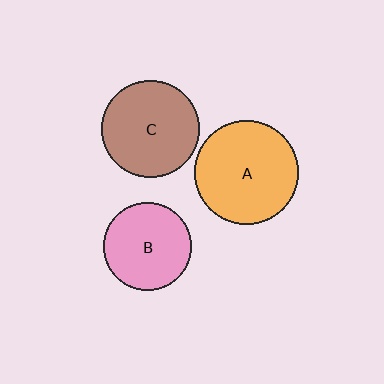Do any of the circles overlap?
No, none of the circles overlap.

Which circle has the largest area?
Circle A (orange).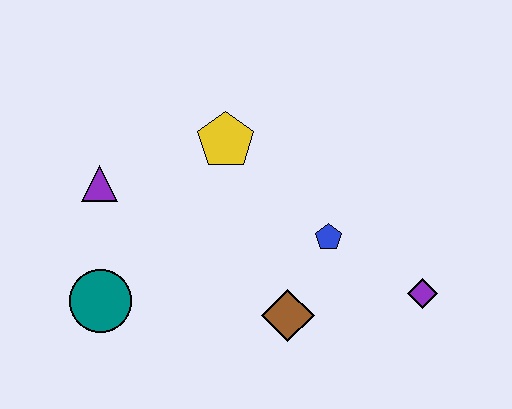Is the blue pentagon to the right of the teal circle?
Yes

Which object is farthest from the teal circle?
The purple diamond is farthest from the teal circle.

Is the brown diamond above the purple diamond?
No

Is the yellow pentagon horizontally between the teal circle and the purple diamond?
Yes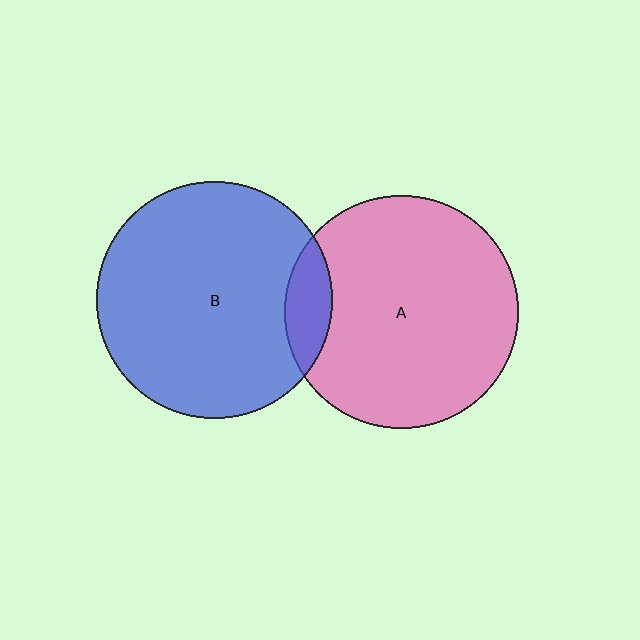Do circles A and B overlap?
Yes.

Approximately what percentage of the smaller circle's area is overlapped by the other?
Approximately 10%.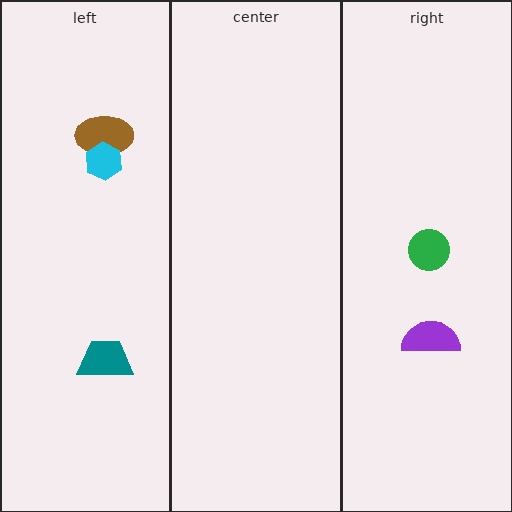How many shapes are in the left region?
3.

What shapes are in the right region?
The green circle, the purple semicircle.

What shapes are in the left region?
The brown ellipse, the cyan hexagon, the teal trapezoid.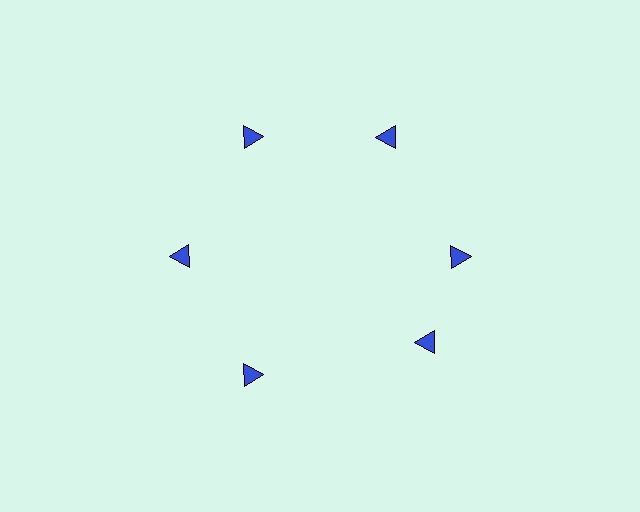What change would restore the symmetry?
The symmetry would be restored by rotating it back into even spacing with its neighbors so that all 6 triangles sit at equal angles and equal distance from the center.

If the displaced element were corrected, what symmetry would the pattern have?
It would have 6-fold rotational symmetry — the pattern would map onto itself every 60 degrees.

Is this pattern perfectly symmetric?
No. The 6 blue triangles are arranged in a ring, but one element near the 5 o'clock position is rotated out of alignment along the ring, breaking the 6-fold rotational symmetry.